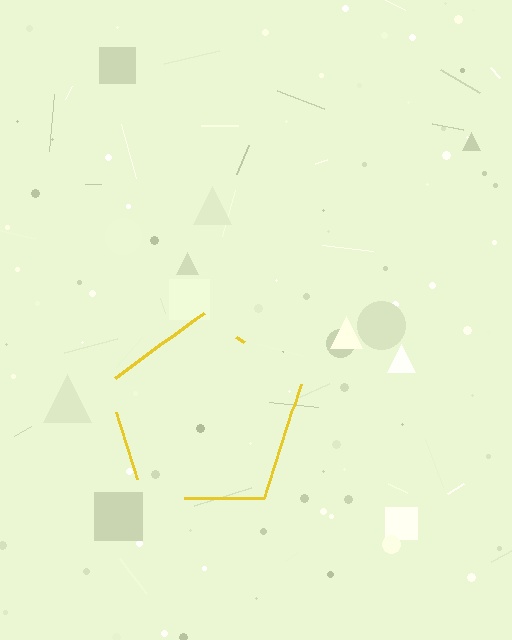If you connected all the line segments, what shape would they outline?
They would outline a pentagon.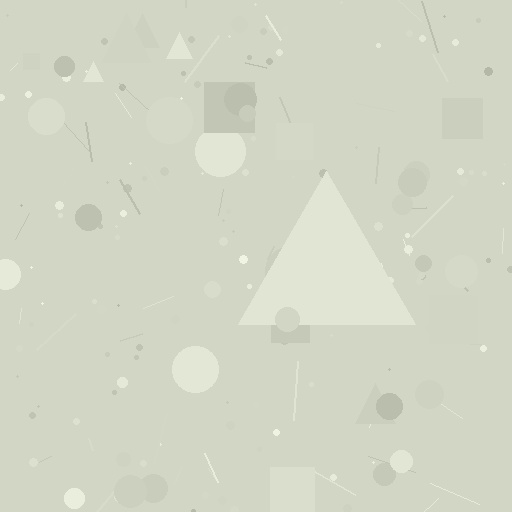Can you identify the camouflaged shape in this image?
The camouflaged shape is a triangle.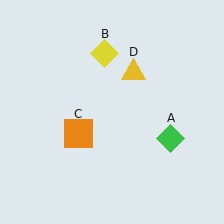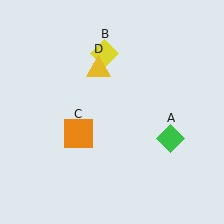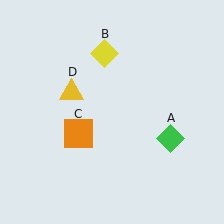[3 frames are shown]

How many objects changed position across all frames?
1 object changed position: yellow triangle (object D).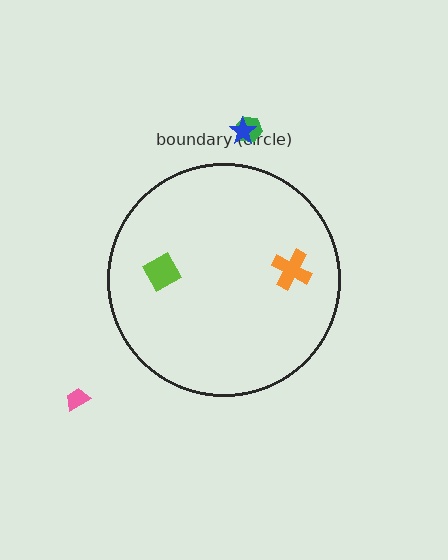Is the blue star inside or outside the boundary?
Outside.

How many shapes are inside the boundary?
2 inside, 3 outside.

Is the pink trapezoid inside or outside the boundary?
Outside.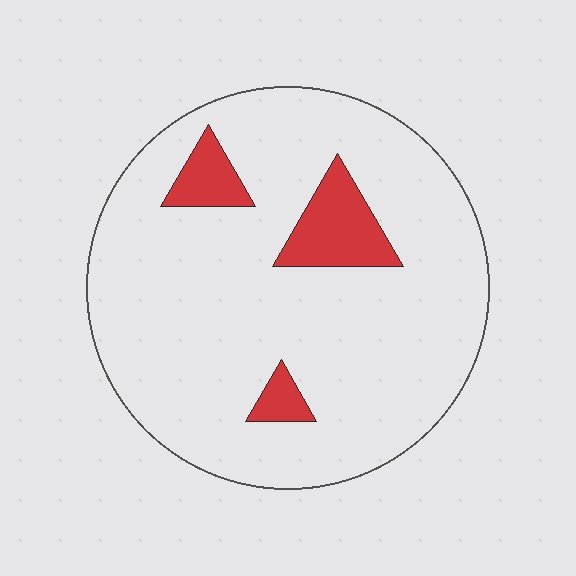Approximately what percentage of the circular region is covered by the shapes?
Approximately 10%.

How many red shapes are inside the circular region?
3.